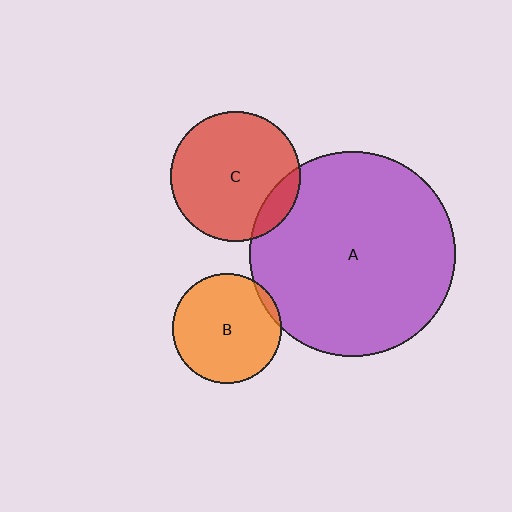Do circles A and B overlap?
Yes.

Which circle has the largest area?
Circle A (purple).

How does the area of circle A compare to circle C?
Approximately 2.5 times.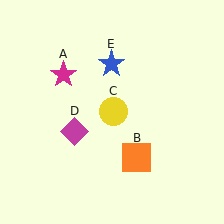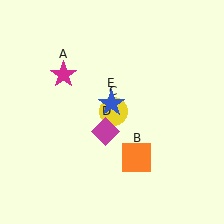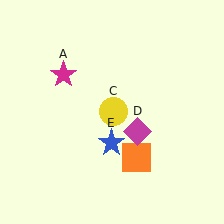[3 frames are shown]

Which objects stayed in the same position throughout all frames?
Magenta star (object A) and orange square (object B) and yellow circle (object C) remained stationary.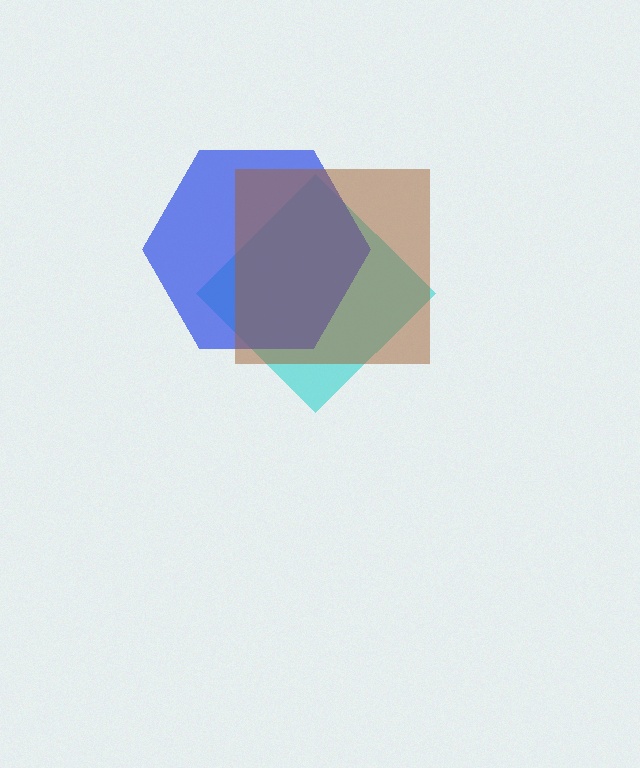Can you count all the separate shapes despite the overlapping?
Yes, there are 3 separate shapes.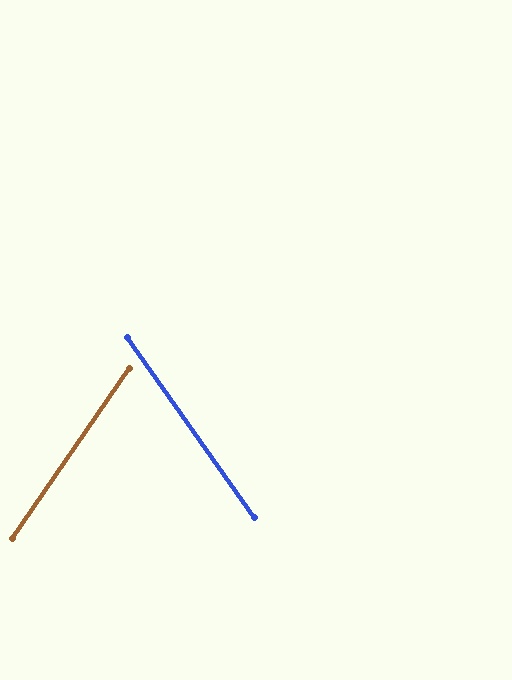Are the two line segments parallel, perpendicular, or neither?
Neither parallel nor perpendicular — they differ by about 70°.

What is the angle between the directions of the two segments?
Approximately 70 degrees.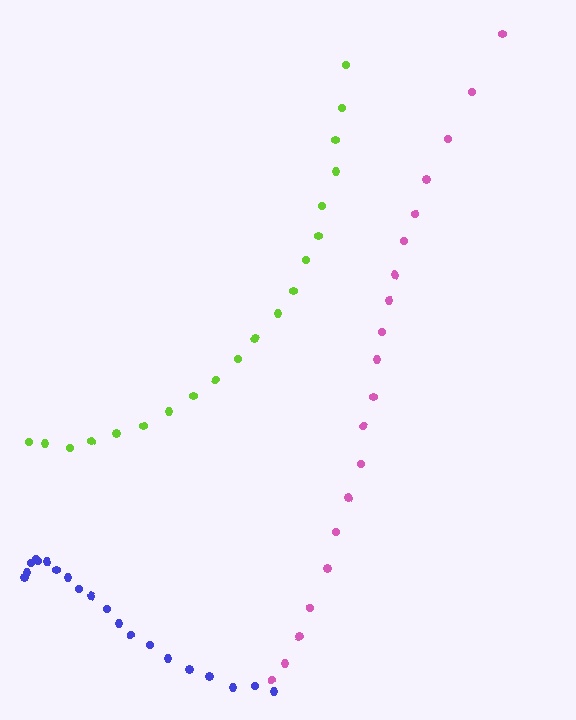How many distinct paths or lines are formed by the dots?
There are 3 distinct paths.